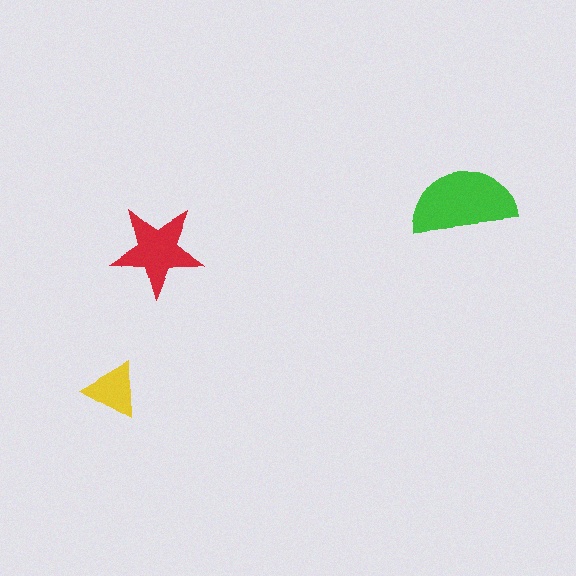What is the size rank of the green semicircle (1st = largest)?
1st.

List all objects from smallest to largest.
The yellow triangle, the red star, the green semicircle.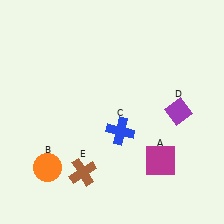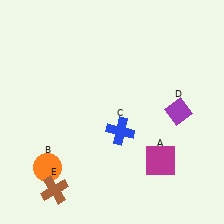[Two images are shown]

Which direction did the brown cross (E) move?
The brown cross (E) moved left.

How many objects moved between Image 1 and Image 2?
1 object moved between the two images.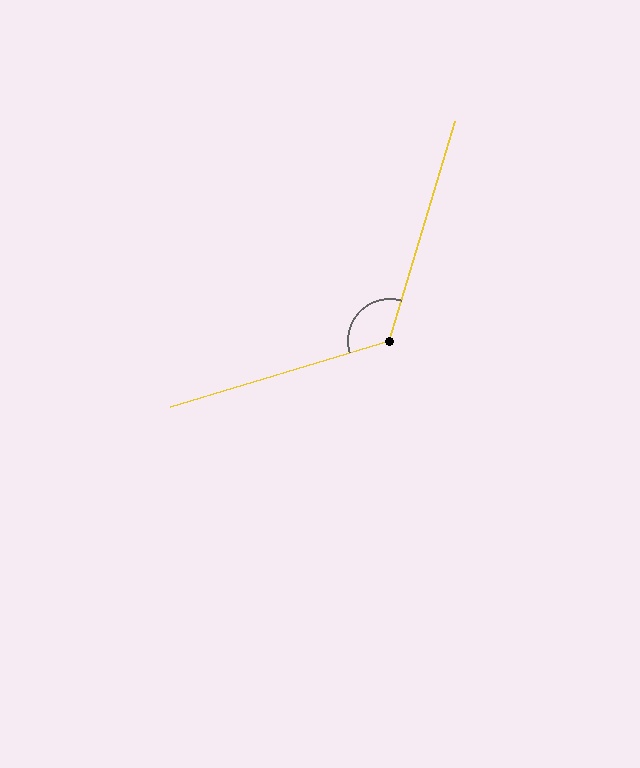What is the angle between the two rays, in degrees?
Approximately 124 degrees.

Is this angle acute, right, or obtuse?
It is obtuse.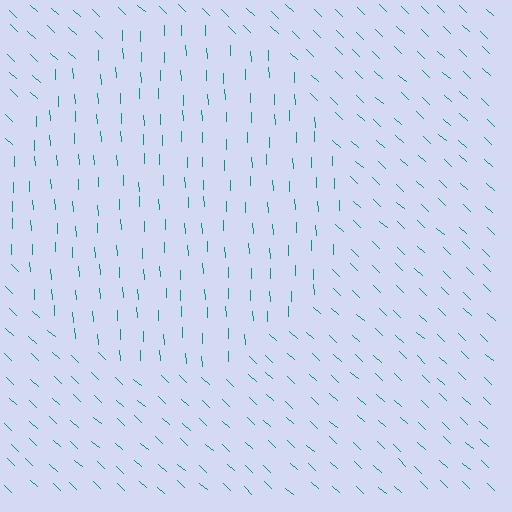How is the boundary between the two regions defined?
The boundary is defined purely by a change in line orientation (approximately 45 degrees difference). All lines are the same color and thickness.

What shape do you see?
I see a circle.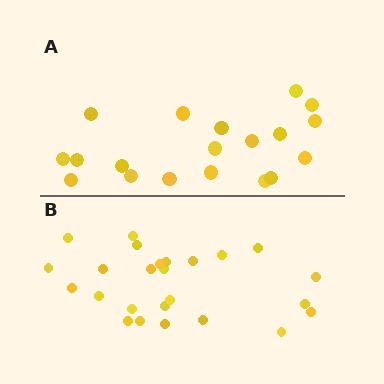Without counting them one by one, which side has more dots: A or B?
Region B (the bottom region) has more dots.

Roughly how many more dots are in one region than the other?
Region B has about 6 more dots than region A.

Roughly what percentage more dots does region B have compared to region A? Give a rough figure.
About 30% more.